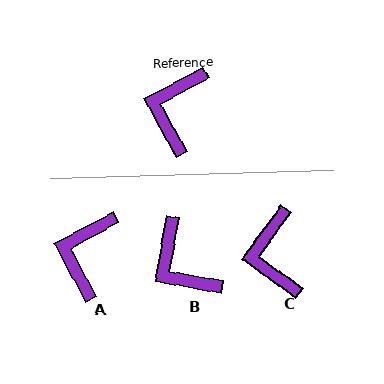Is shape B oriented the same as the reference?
No, it is off by about 51 degrees.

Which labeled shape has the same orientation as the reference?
A.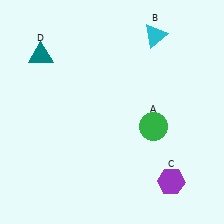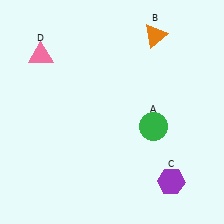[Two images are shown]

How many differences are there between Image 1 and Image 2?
There are 2 differences between the two images.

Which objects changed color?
B changed from cyan to orange. D changed from teal to pink.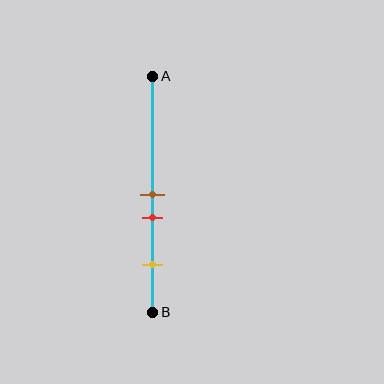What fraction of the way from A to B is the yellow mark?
The yellow mark is approximately 80% (0.8) of the way from A to B.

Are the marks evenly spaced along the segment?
No, the marks are not evenly spaced.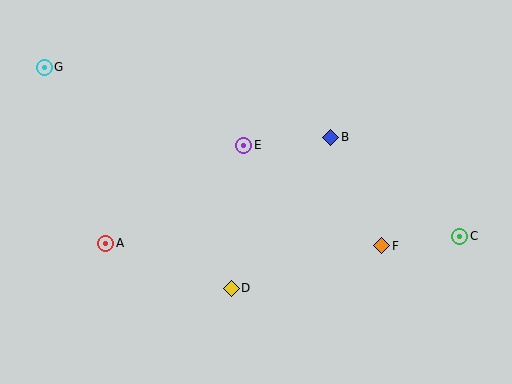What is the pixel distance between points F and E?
The distance between F and E is 171 pixels.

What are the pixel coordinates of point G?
Point G is at (44, 67).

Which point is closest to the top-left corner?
Point G is closest to the top-left corner.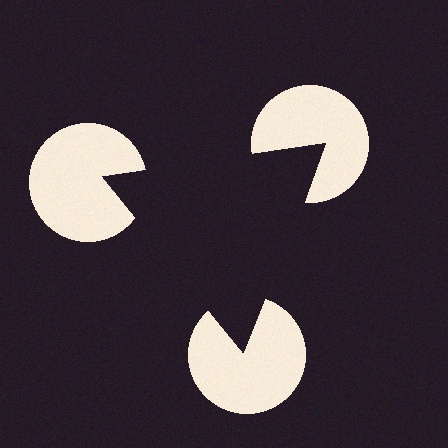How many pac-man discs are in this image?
There are 3 — one at each vertex of the illusory triangle.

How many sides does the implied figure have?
3 sides.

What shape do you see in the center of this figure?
An illusory triangle — its edges are inferred from the aligned wedge cuts in the pac-man discs, not physically drawn.